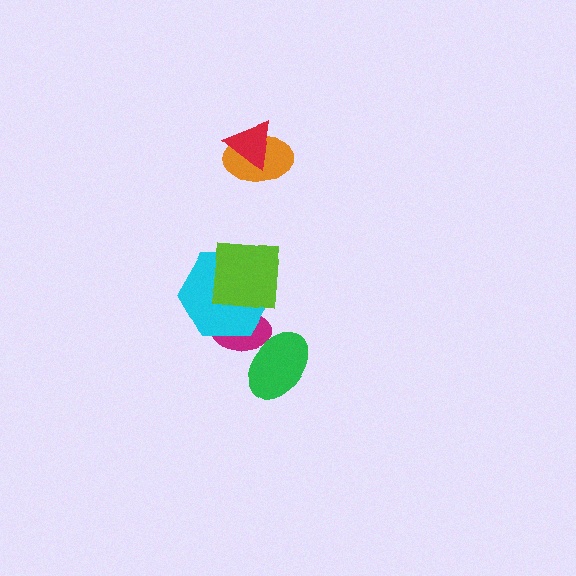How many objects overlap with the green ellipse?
1 object overlaps with the green ellipse.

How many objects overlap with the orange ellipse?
1 object overlaps with the orange ellipse.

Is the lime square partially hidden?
No, no other shape covers it.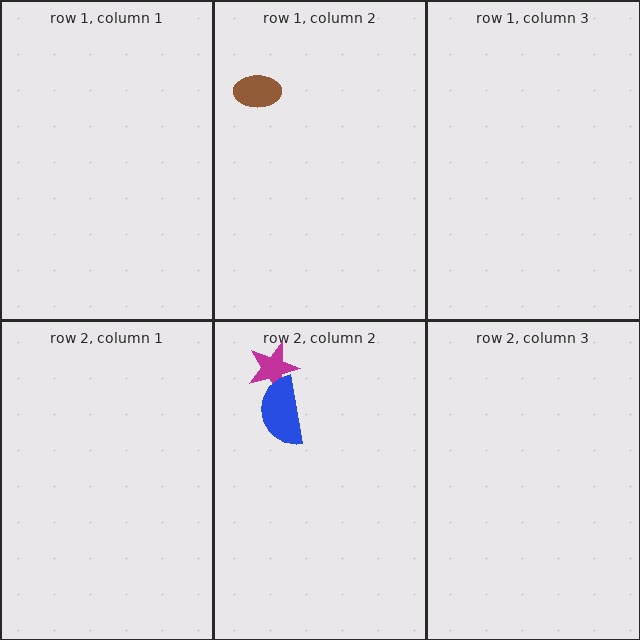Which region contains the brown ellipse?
The row 1, column 2 region.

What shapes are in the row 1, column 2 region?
The brown ellipse.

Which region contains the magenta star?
The row 2, column 2 region.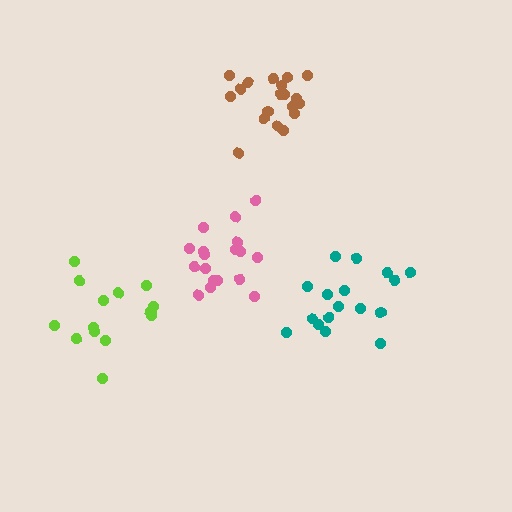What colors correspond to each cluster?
The clusters are colored: pink, lime, teal, brown.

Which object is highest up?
The brown cluster is topmost.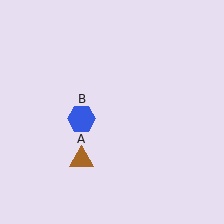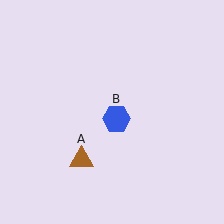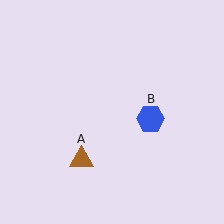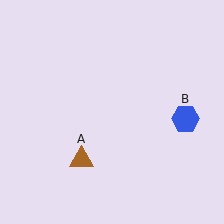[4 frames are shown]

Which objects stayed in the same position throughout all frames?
Brown triangle (object A) remained stationary.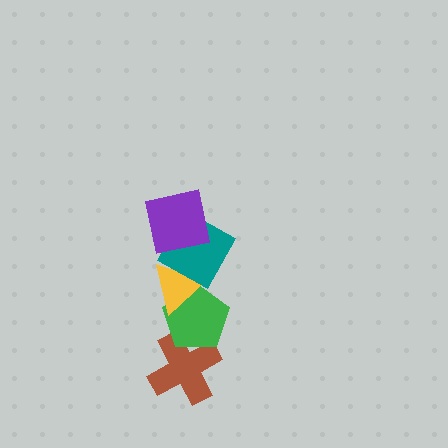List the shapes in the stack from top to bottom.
From top to bottom: the purple square, the teal square, the yellow triangle, the green pentagon, the brown cross.